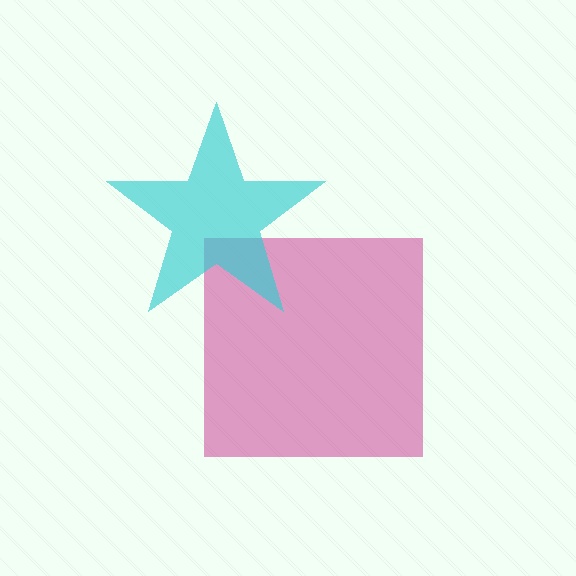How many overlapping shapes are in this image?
There are 2 overlapping shapes in the image.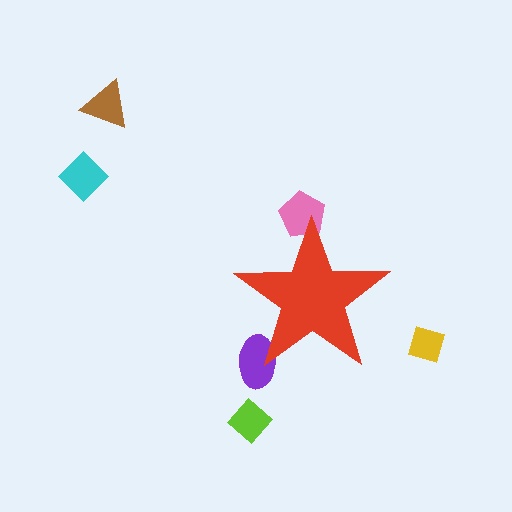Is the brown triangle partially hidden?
No, the brown triangle is fully visible.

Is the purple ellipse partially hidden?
Yes, the purple ellipse is partially hidden behind the red star.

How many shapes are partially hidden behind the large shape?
2 shapes are partially hidden.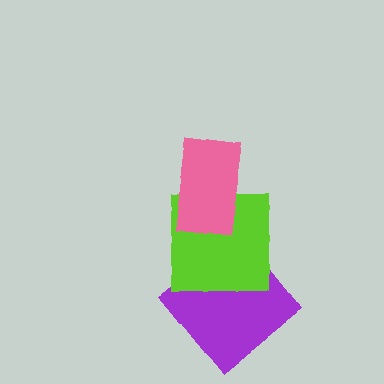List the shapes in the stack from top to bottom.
From top to bottom: the pink rectangle, the lime square, the purple diamond.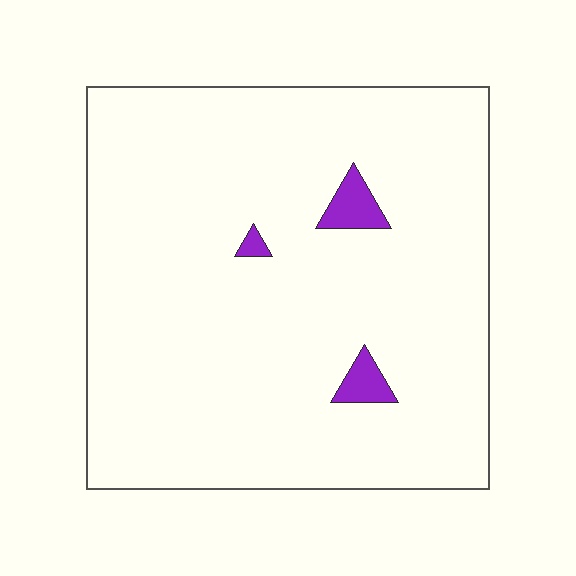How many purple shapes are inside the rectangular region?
3.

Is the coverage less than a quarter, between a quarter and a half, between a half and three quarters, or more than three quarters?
Less than a quarter.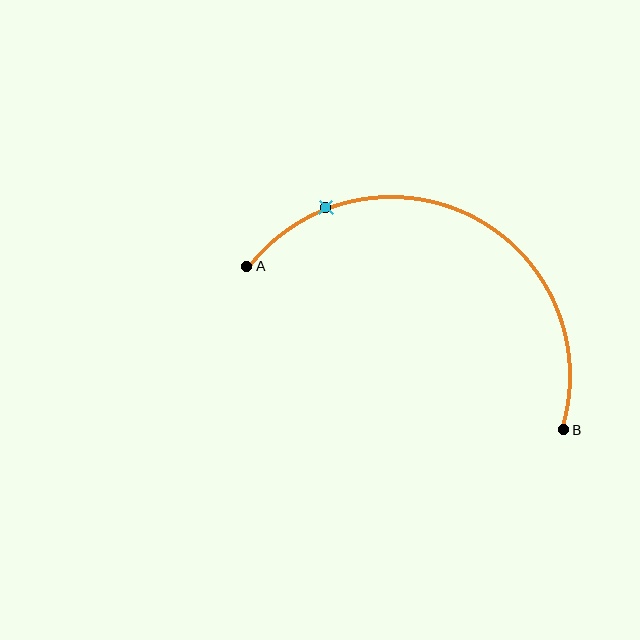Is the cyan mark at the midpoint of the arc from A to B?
No. The cyan mark lies on the arc but is closer to endpoint A. The arc midpoint would be at the point on the curve equidistant along the arc from both A and B.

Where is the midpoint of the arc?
The arc midpoint is the point on the curve farthest from the straight line joining A and B. It sits above that line.